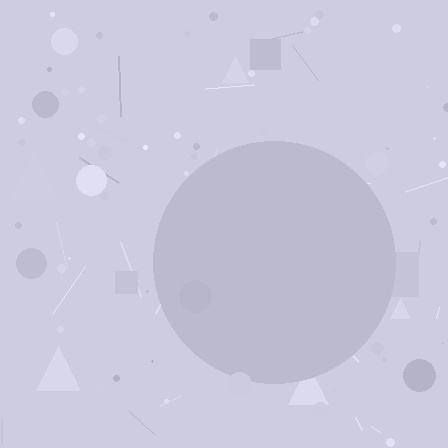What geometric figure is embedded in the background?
A circle is embedded in the background.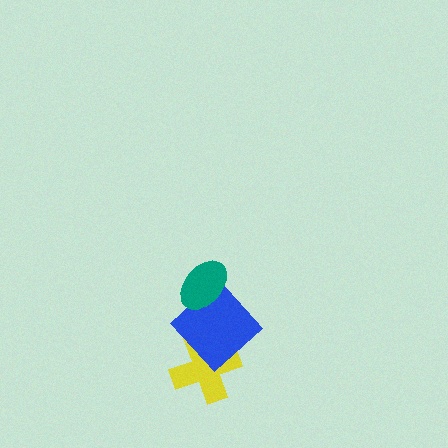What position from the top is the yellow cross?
The yellow cross is 3rd from the top.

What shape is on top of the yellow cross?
The blue diamond is on top of the yellow cross.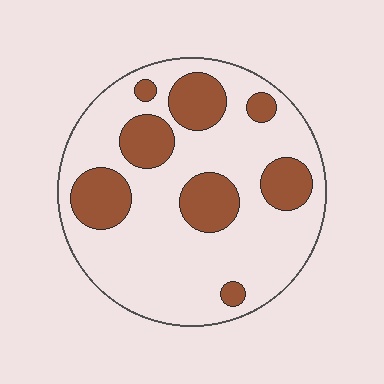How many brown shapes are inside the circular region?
8.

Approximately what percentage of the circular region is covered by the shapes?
Approximately 25%.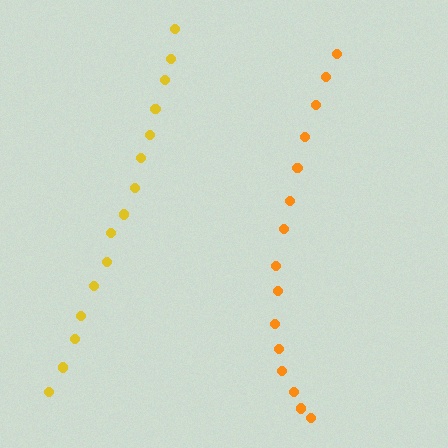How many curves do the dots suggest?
There are 2 distinct paths.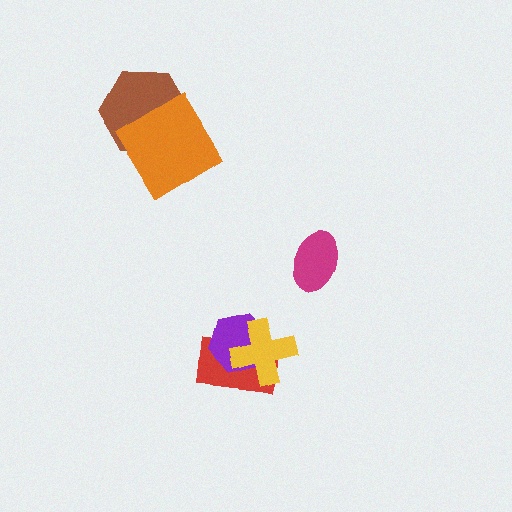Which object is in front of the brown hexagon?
The orange diamond is in front of the brown hexagon.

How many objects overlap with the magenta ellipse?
0 objects overlap with the magenta ellipse.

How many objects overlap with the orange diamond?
1 object overlaps with the orange diamond.